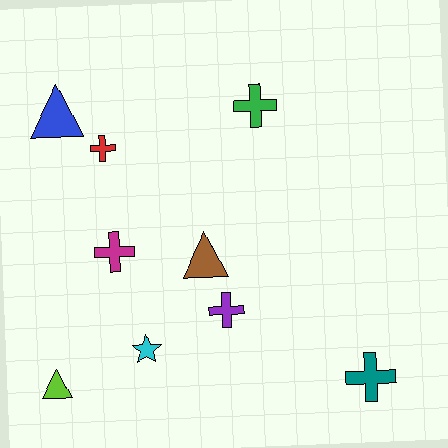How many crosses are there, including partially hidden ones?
There are 5 crosses.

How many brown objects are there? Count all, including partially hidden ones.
There is 1 brown object.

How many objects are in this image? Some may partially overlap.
There are 9 objects.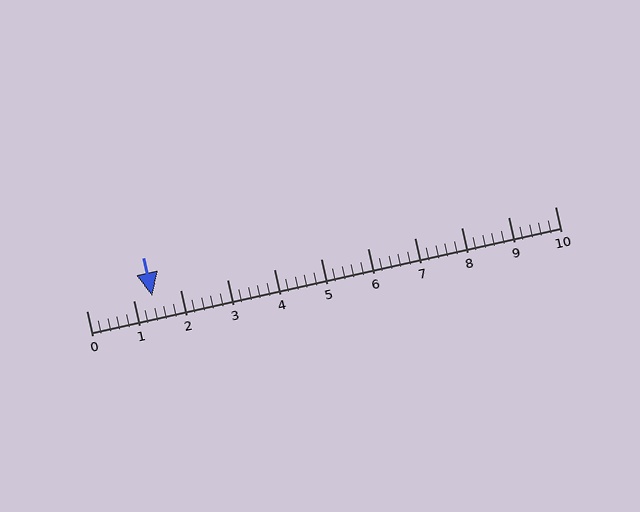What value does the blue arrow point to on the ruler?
The blue arrow points to approximately 1.4.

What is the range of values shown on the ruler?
The ruler shows values from 0 to 10.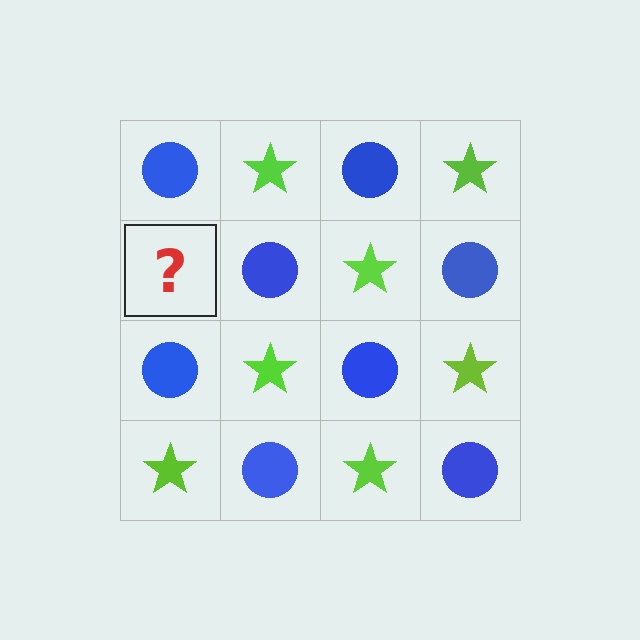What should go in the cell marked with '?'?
The missing cell should contain a lime star.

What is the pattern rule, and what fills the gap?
The rule is that it alternates blue circle and lime star in a checkerboard pattern. The gap should be filled with a lime star.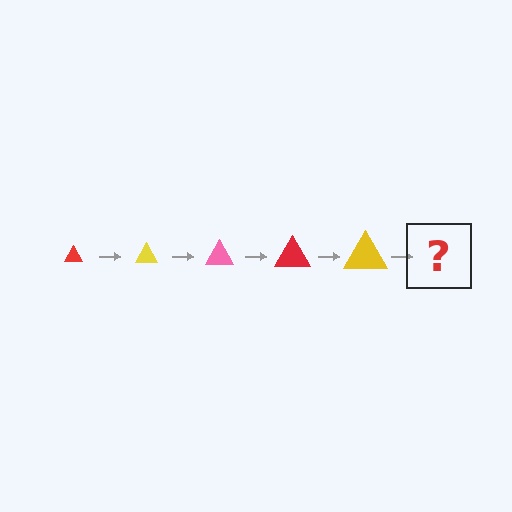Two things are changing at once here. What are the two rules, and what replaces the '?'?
The two rules are that the triangle grows larger each step and the color cycles through red, yellow, and pink. The '?' should be a pink triangle, larger than the previous one.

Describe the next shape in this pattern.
It should be a pink triangle, larger than the previous one.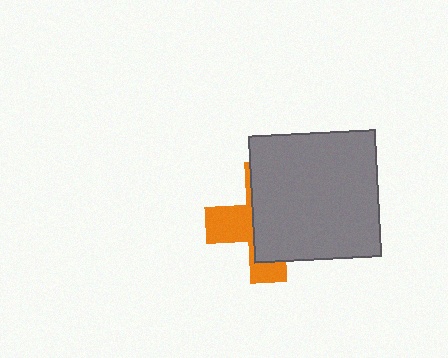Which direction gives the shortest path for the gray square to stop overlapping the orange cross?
Moving right gives the shortest separation.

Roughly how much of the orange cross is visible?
A small part of it is visible (roughly 36%).